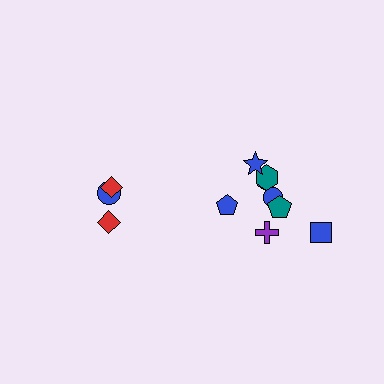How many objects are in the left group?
There are 3 objects.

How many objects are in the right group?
There are 8 objects.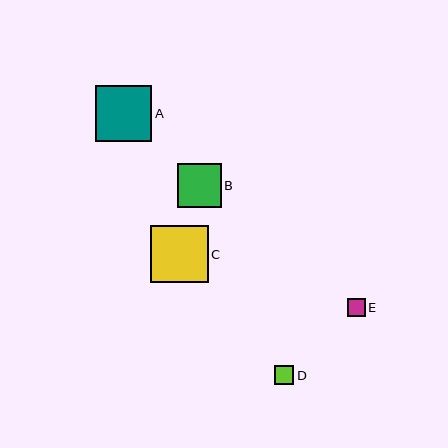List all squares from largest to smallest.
From largest to smallest: C, A, B, D, E.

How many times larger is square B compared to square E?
Square B is approximately 2.4 times the size of square E.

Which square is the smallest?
Square E is the smallest with a size of approximately 18 pixels.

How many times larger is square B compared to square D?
Square B is approximately 2.3 times the size of square D.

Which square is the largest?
Square C is the largest with a size of approximately 58 pixels.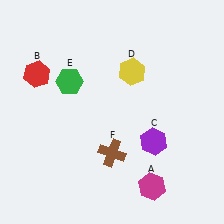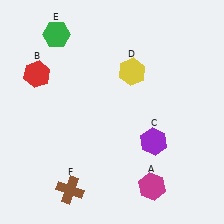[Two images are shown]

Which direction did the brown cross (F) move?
The brown cross (F) moved left.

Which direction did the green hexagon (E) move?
The green hexagon (E) moved up.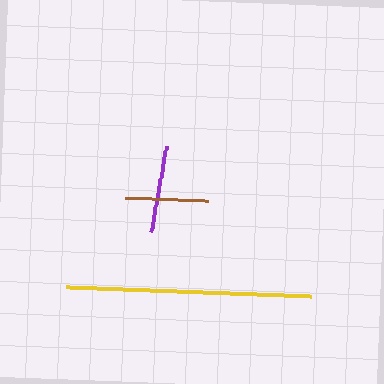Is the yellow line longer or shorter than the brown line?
The yellow line is longer than the brown line.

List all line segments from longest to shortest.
From longest to shortest: yellow, purple, brown.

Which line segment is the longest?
The yellow line is the longest at approximately 244 pixels.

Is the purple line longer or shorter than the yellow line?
The yellow line is longer than the purple line.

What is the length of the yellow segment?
The yellow segment is approximately 244 pixels long.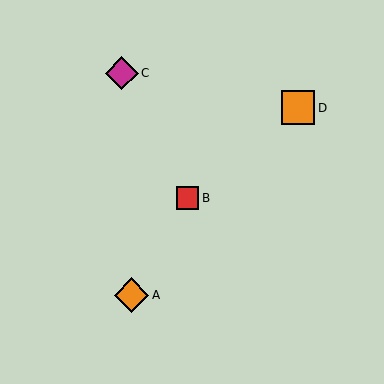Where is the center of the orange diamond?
The center of the orange diamond is at (132, 295).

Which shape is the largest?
The orange diamond (labeled A) is the largest.